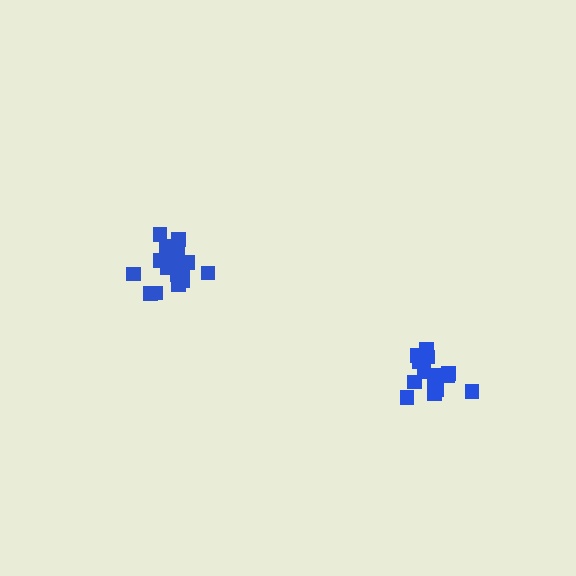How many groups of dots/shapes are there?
There are 2 groups.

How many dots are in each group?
Group 1: 16 dots, Group 2: 18 dots (34 total).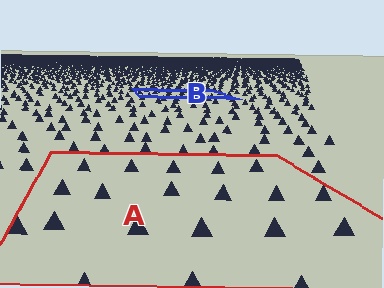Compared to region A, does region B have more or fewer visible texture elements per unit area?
Region B has more texture elements per unit area — they are packed more densely because it is farther away.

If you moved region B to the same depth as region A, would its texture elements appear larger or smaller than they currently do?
They would appear larger. At a closer depth, the same texture elements are projected at a bigger on-screen size.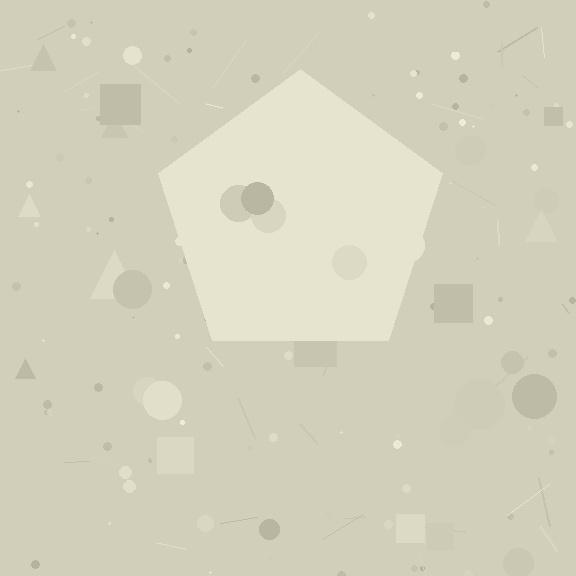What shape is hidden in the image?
A pentagon is hidden in the image.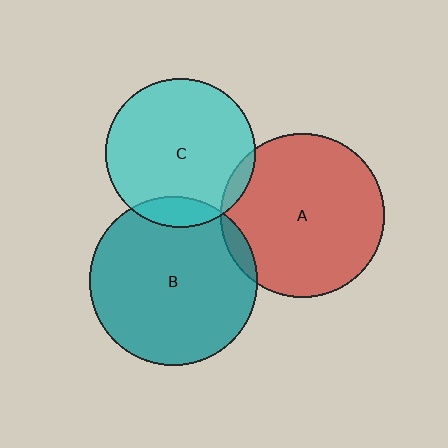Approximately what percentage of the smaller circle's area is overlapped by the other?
Approximately 5%.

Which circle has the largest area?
Circle B (teal).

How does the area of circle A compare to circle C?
Approximately 1.2 times.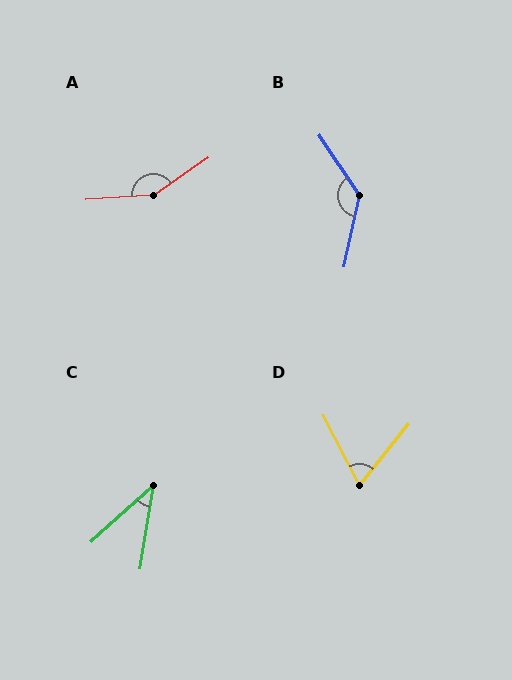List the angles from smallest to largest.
C (39°), D (66°), B (133°), A (149°).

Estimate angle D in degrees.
Approximately 66 degrees.